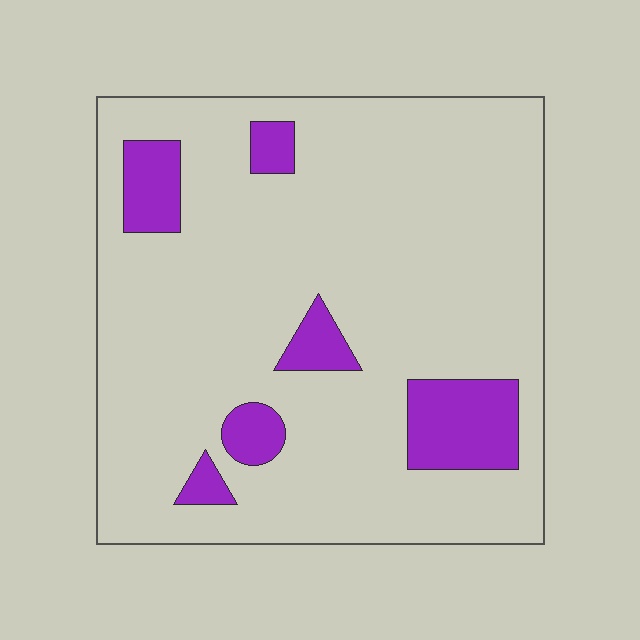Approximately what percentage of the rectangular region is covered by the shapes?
Approximately 15%.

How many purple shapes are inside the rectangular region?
6.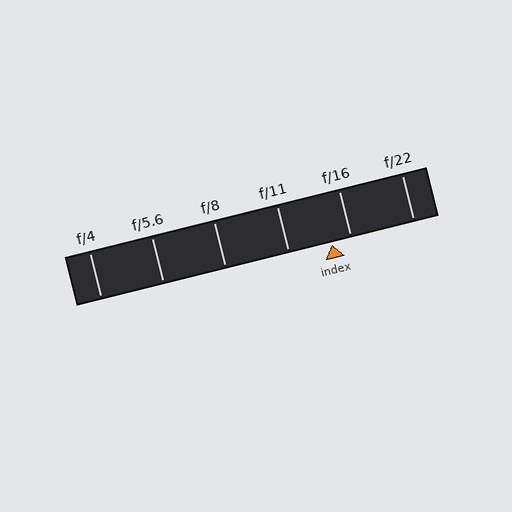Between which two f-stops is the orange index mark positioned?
The index mark is between f/11 and f/16.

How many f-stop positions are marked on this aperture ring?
There are 6 f-stop positions marked.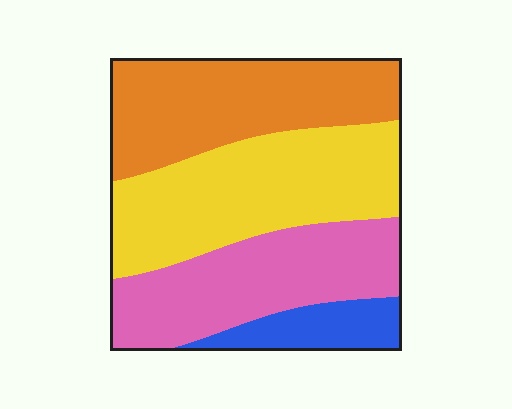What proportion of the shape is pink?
Pink takes up between a quarter and a half of the shape.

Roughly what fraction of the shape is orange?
Orange covers about 30% of the shape.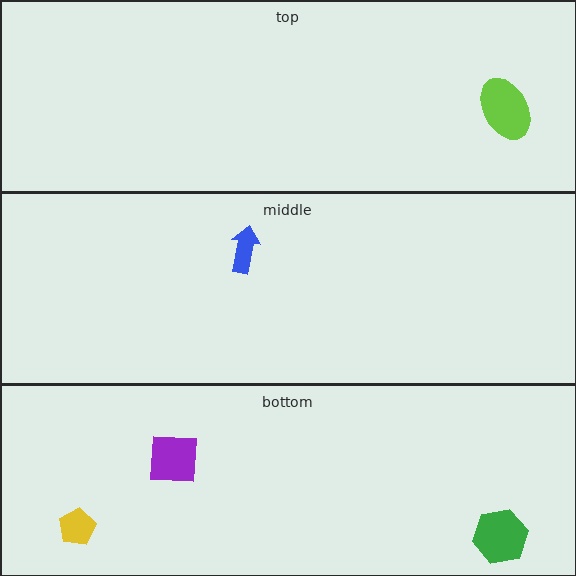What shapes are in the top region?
The lime ellipse.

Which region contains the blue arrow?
The middle region.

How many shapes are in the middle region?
1.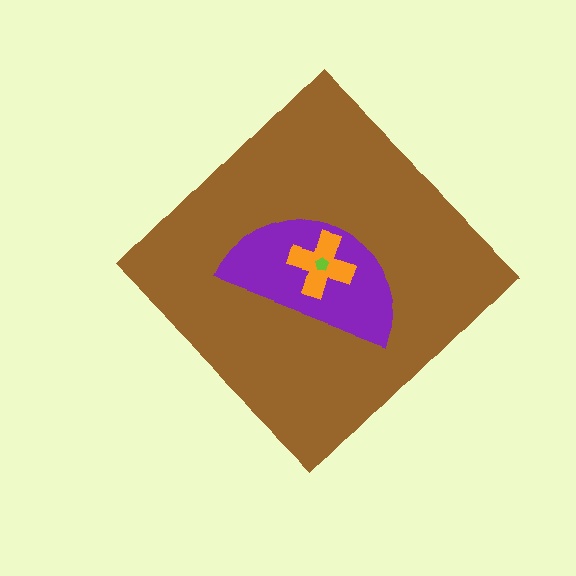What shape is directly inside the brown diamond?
The purple semicircle.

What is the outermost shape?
The brown diamond.